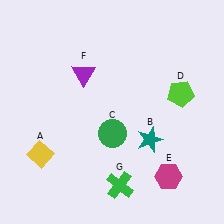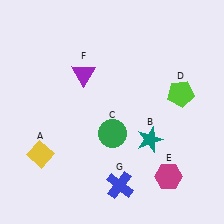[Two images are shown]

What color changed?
The cross (G) changed from green in Image 1 to blue in Image 2.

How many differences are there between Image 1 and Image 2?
There is 1 difference between the two images.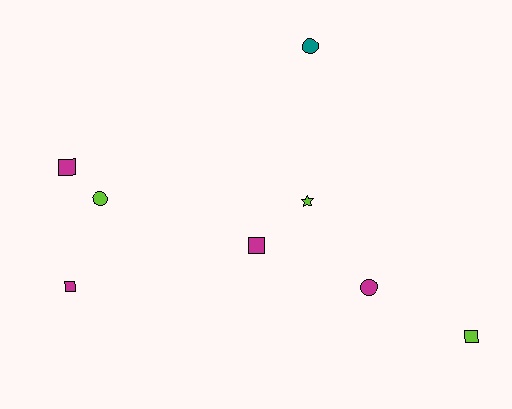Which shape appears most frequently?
Square, with 4 objects.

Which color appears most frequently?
Magenta, with 4 objects.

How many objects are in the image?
There are 8 objects.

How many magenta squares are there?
There are 3 magenta squares.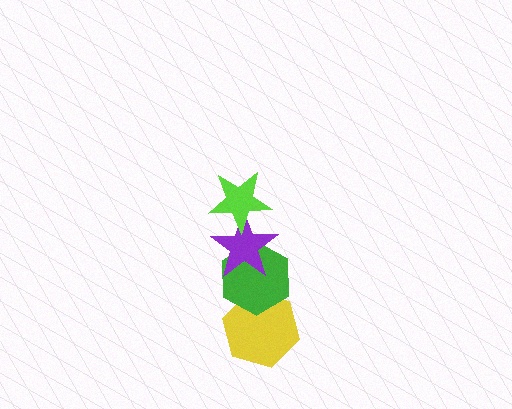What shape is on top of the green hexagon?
The purple star is on top of the green hexagon.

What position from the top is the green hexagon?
The green hexagon is 3rd from the top.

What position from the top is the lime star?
The lime star is 1st from the top.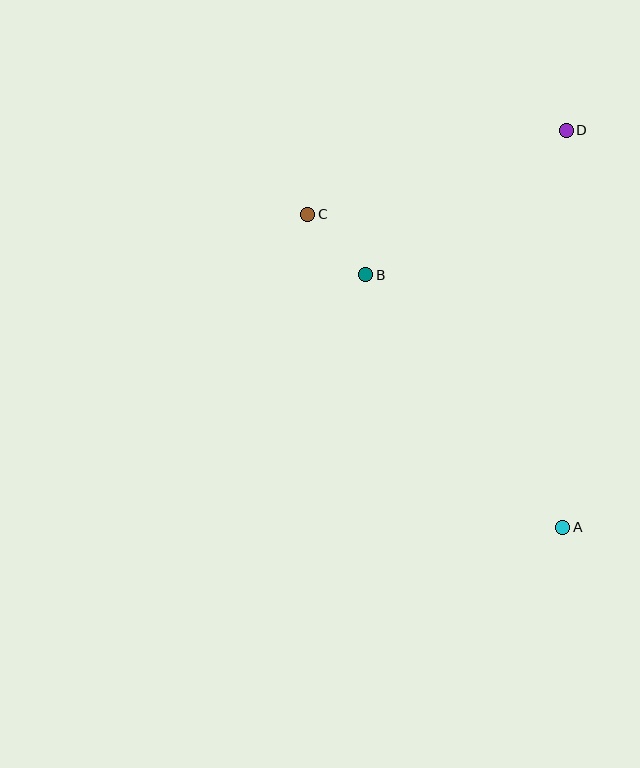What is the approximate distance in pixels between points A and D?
The distance between A and D is approximately 397 pixels.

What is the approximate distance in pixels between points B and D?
The distance between B and D is approximately 247 pixels.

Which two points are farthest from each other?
Points A and C are farthest from each other.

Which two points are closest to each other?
Points B and C are closest to each other.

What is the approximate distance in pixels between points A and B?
The distance between A and B is approximately 320 pixels.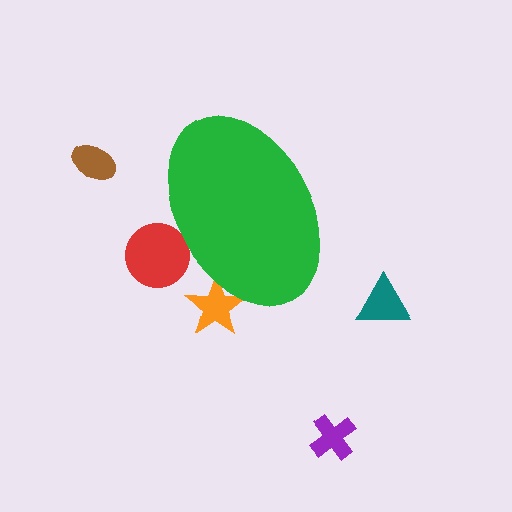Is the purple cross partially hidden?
No, the purple cross is fully visible.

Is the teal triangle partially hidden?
No, the teal triangle is fully visible.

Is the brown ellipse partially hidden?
No, the brown ellipse is fully visible.